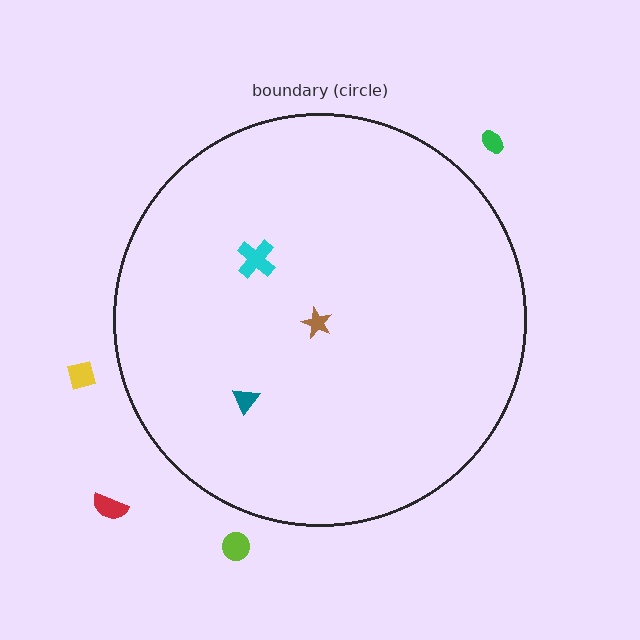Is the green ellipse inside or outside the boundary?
Outside.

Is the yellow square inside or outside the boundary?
Outside.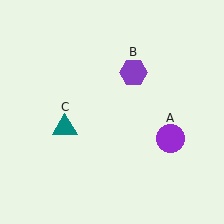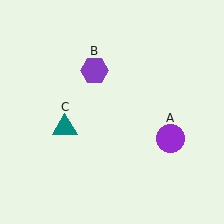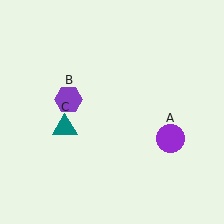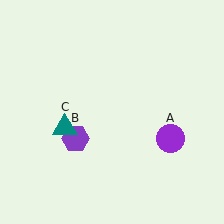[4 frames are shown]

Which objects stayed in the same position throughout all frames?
Purple circle (object A) and teal triangle (object C) remained stationary.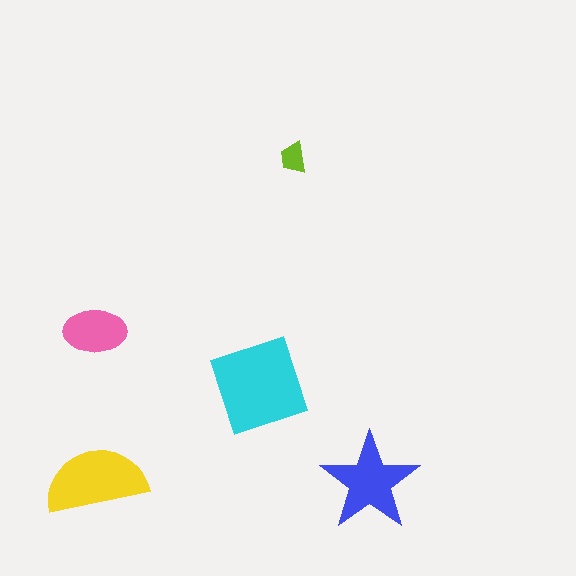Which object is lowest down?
The blue star is bottommost.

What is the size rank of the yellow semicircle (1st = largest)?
2nd.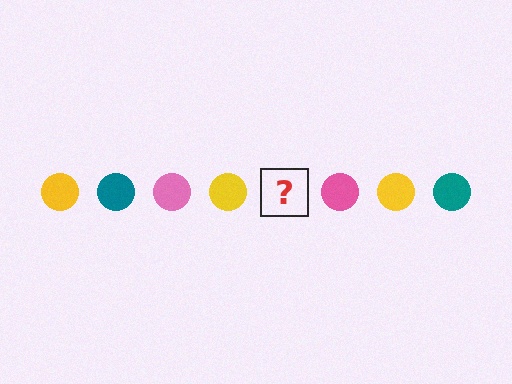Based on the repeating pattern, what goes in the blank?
The blank should be a teal circle.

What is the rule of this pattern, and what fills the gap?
The rule is that the pattern cycles through yellow, teal, pink circles. The gap should be filled with a teal circle.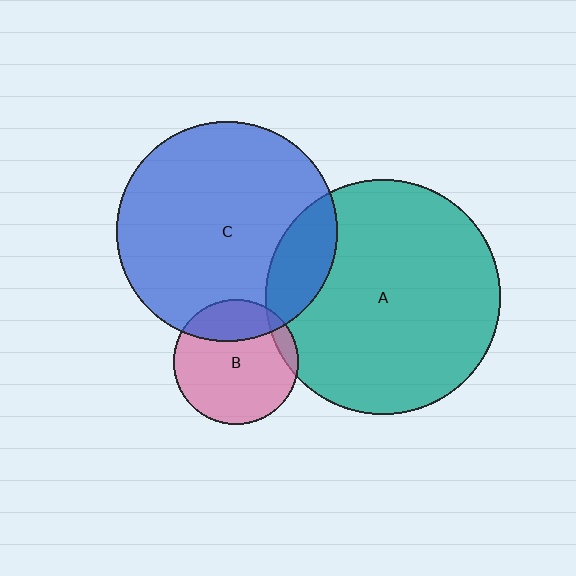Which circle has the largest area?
Circle A (teal).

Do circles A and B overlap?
Yes.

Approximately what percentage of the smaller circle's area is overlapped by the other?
Approximately 10%.